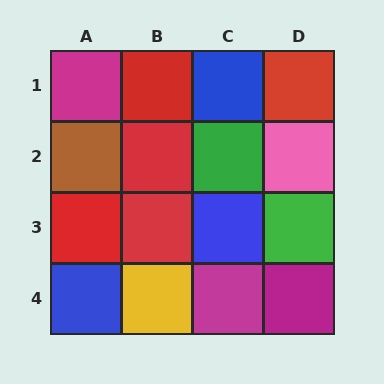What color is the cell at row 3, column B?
Red.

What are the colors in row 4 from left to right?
Blue, yellow, magenta, magenta.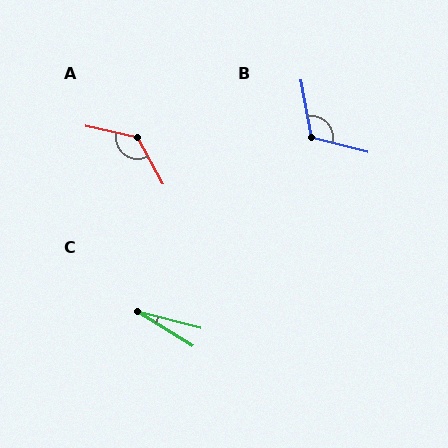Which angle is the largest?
A, at approximately 132 degrees.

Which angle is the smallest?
C, at approximately 18 degrees.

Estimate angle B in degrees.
Approximately 115 degrees.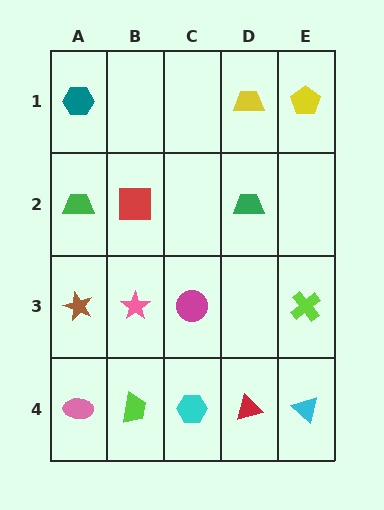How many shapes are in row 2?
3 shapes.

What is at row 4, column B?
A lime trapezoid.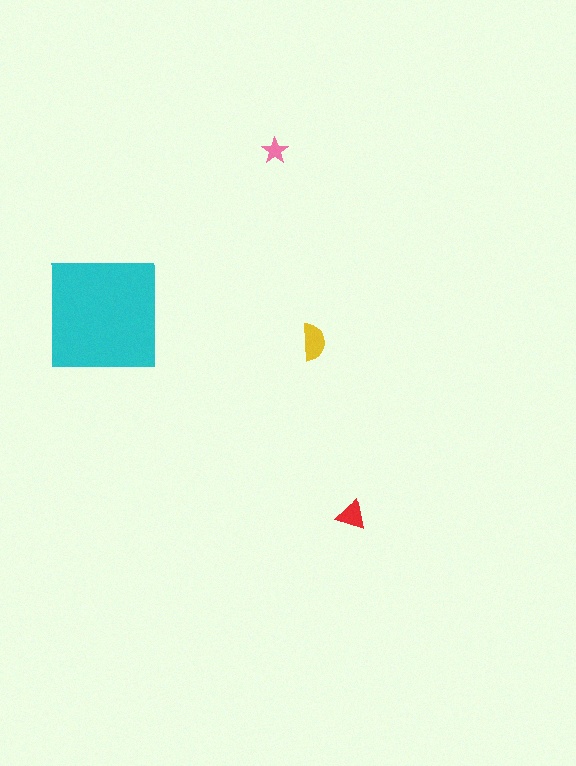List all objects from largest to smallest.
The cyan square, the yellow semicircle, the red triangle, the pink star.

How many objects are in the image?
There are 4 objects in the image.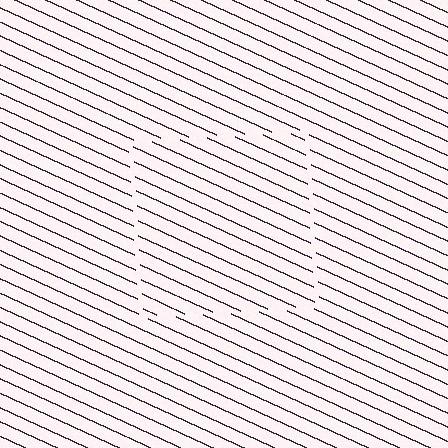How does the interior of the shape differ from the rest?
The interior of the shape contains the same grating, shifted by half a period — the contour is defined by the phase discontinuity where line-ends from the inner and outer gratings abut.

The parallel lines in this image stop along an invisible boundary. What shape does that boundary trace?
An illusory square. The interior of the shape contains the same grating, shifted by half a period — the contour is defined by the phase discontinuity where line-ends from the inner and outer gratings abut.